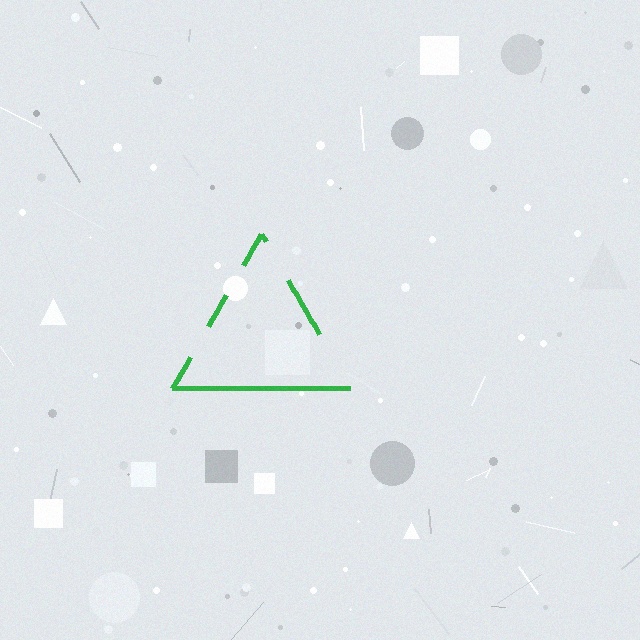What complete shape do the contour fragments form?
The contour fragments form a triangle.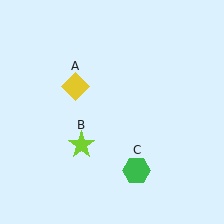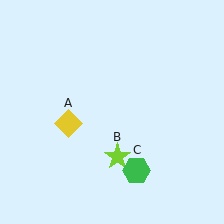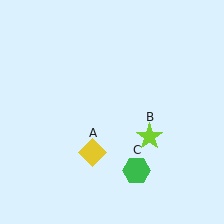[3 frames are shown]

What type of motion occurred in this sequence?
The yellow diamond (object A), lime star (object B) rotated counterclockwise around the center of the scene.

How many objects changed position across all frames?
2 objects changed position: yellow diamond (object A), lime star (object B).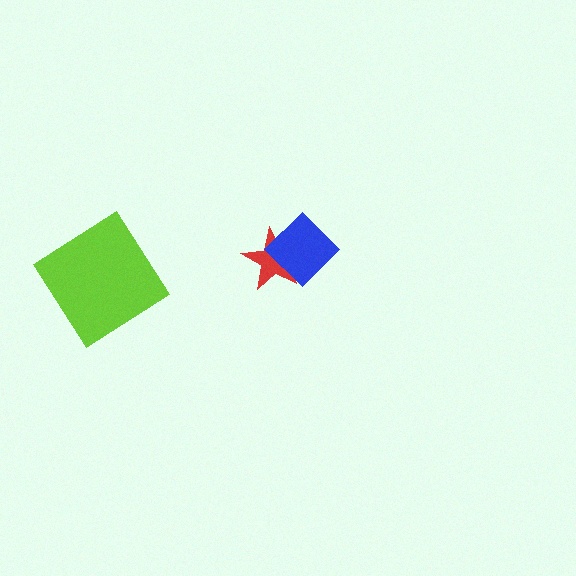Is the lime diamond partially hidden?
No, no other shape covers it.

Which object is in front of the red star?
The blue diamond is in front of the red star.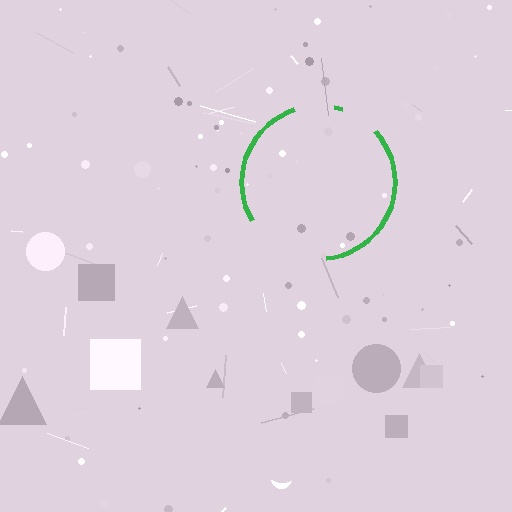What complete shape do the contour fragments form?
The contour fragments form a circle.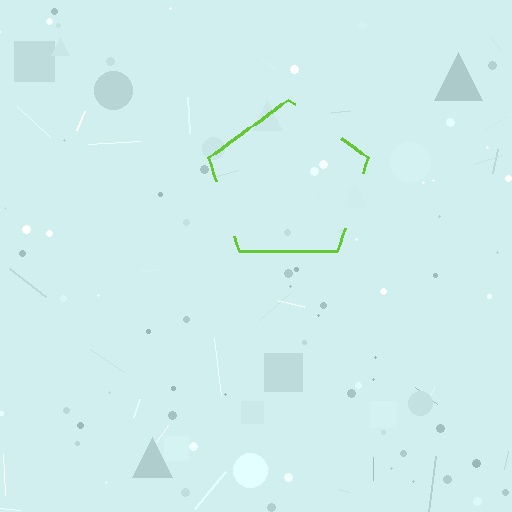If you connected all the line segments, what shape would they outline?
They would outline a pentagon.